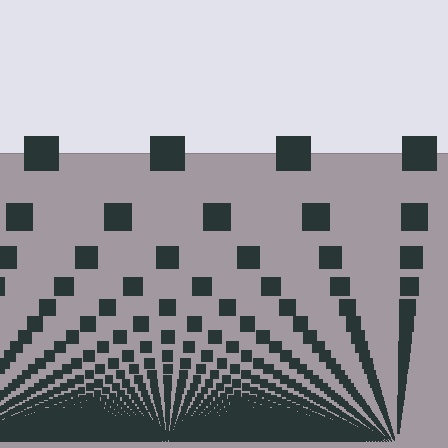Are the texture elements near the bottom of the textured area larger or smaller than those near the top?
Smaller. The gradient is inverted — elements near the bottom are smaller and denser.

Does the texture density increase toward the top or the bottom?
Density increases toward the bottom.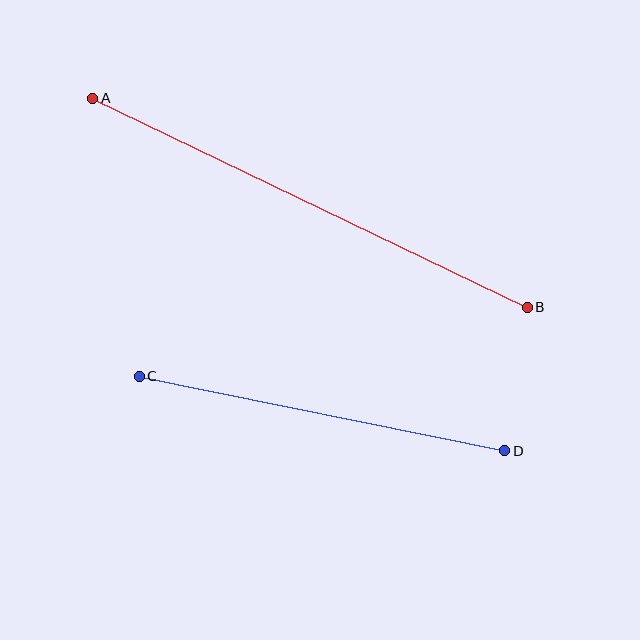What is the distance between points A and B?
The distance is approximately 482 pixels.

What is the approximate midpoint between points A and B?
The midpoint is at approximately (310, 203) pixels.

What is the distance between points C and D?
The distance is approximately 373 pixels.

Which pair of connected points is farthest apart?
Points A and B are farthest apart.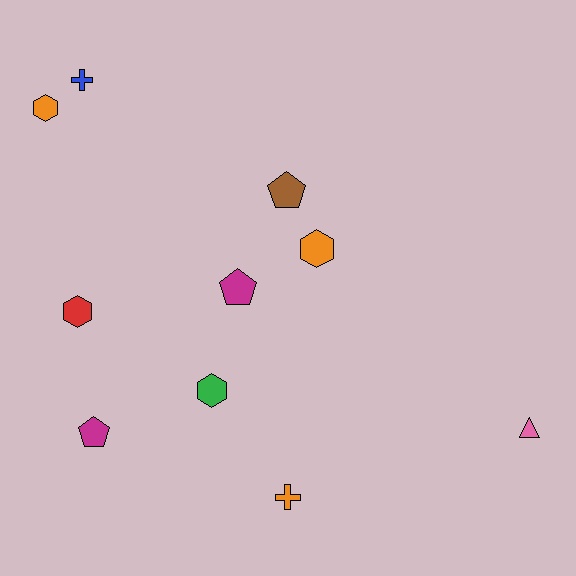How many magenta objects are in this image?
There are 2 magenta objects.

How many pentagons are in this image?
There are 3 pentagons.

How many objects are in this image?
There are 10 objects.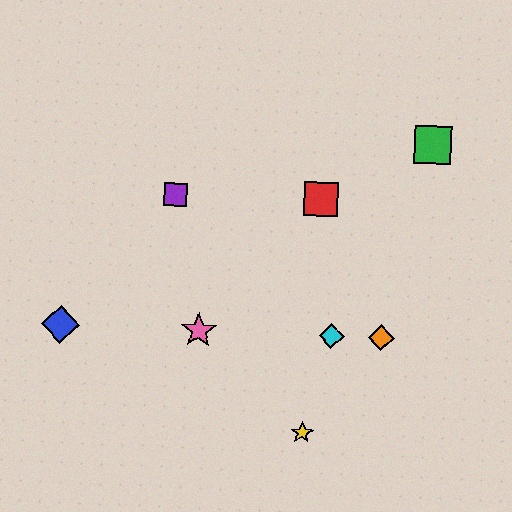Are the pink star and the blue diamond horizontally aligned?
Yes, both are at y≈330.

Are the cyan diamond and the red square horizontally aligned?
No, the cyan diamond is at y≈336 and the red square is at y≈199.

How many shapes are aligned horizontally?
4 shapes (the blue diamond, the orange diamond, the cyan diamond, the pink star) are aligned horizontally.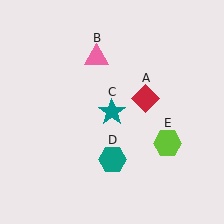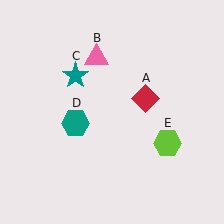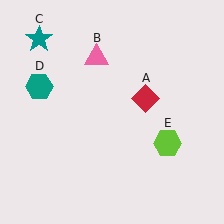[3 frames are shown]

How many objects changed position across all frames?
2 objects changed position: teal star (object C), teal hexagon (object D).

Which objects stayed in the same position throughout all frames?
Red diamond (object A) and pink triangle (object B) and lime hexagon (object E) remained stationary.